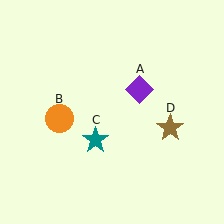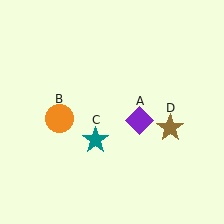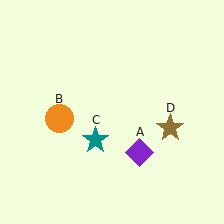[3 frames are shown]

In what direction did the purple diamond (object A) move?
The purple diamond (object A) moved down.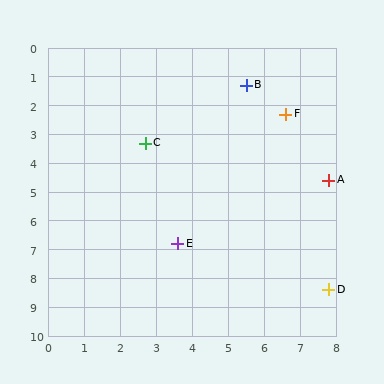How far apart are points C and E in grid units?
Points C and E are about 3.6 grid units apart.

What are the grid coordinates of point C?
Point C is at approximately (2.7, 3.3).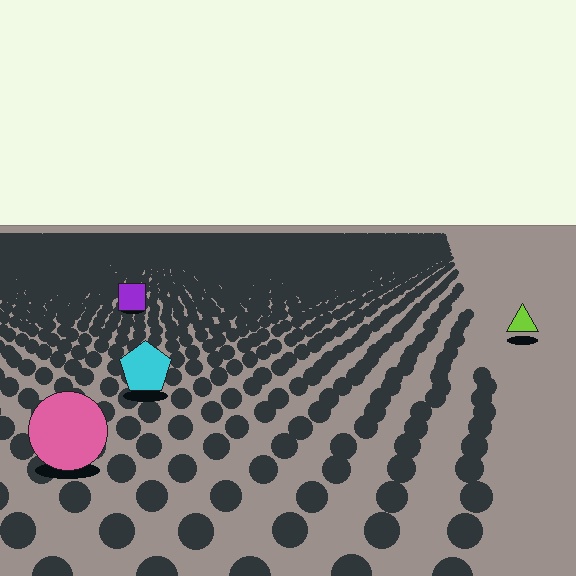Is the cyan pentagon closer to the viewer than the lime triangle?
Yes. The cyan pentagon is closer — you can tell from the texture gradient: the ground texture is coarser near it.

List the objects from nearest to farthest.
From nearest to farthest: the pink circle, the cyan pentagon, the lime triangle, the purple square.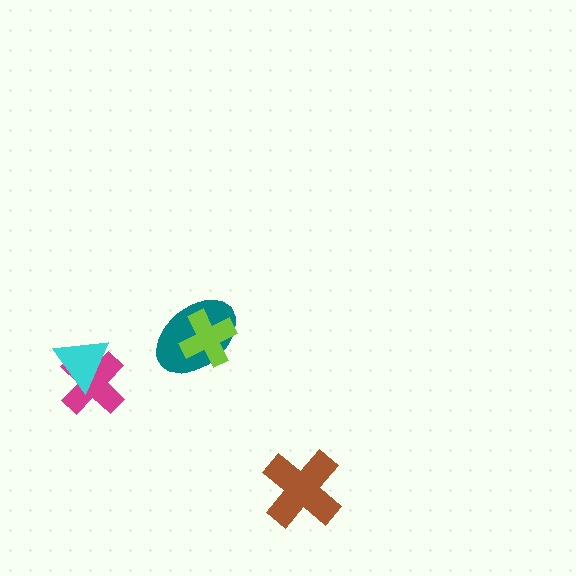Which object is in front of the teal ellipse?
The lime cross is in front of the teal ellipse.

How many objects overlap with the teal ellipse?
1 object overlaps with the teal ellipse.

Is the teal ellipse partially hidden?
Yes, it is partially covered by another shape.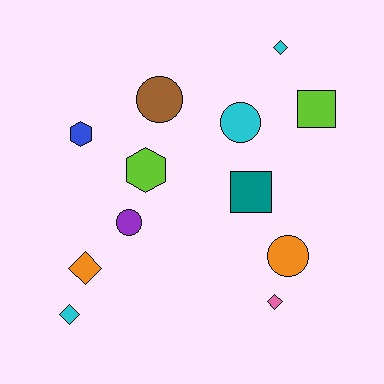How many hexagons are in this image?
There are 2 hexagons.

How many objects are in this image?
There are 12 objects.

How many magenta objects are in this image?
There are no magenta objects.